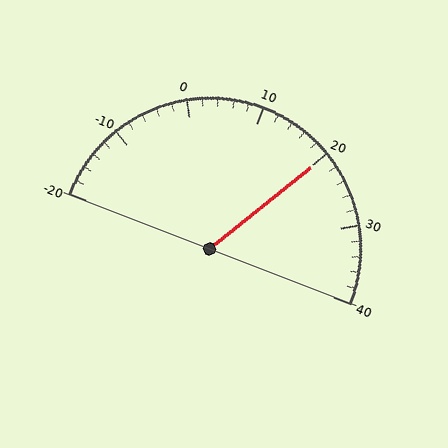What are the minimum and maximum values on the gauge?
The gauge ranges from -20 to 40.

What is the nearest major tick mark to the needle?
The nearest major tick mark is 20.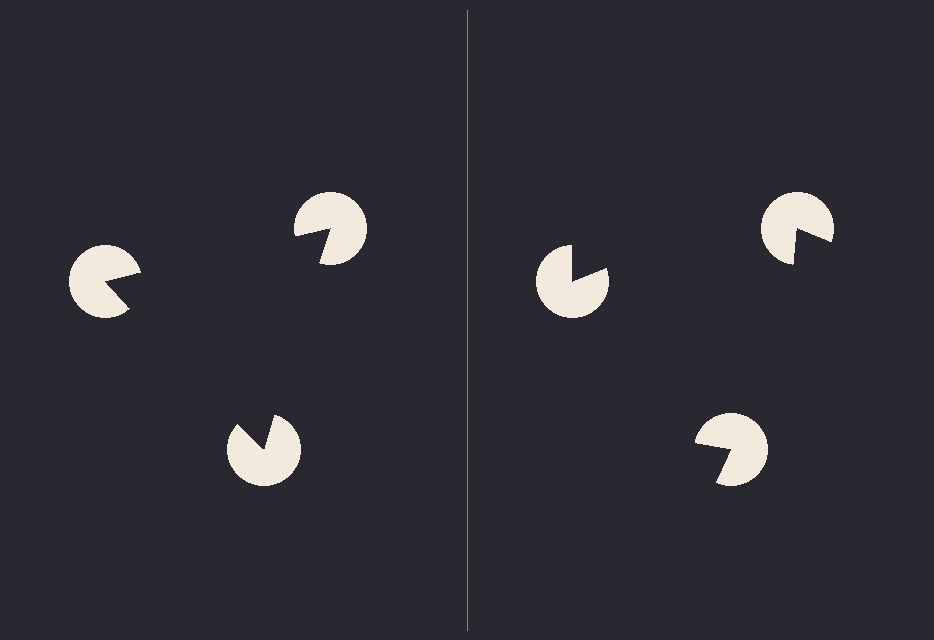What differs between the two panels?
The pac-man discs are positioned identically on both sides; only the wedge orientations differ. On the left they align to a triangle; on the right they are misaligned.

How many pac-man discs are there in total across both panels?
6 — 3 on each side.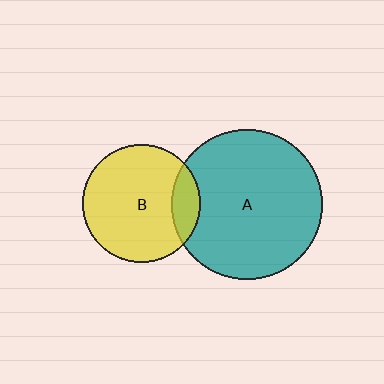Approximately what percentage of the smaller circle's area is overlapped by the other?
Approximately 15%.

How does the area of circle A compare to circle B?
Approximately 1.6 times.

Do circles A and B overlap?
Yes.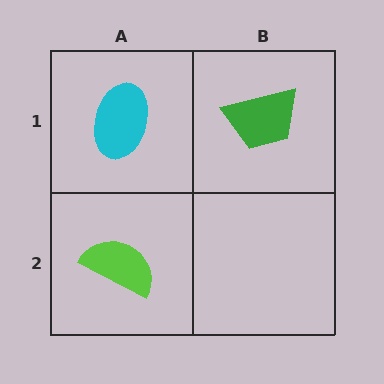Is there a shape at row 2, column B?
No, that cell is empty.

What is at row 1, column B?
A green trapezoid.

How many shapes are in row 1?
2 shapes.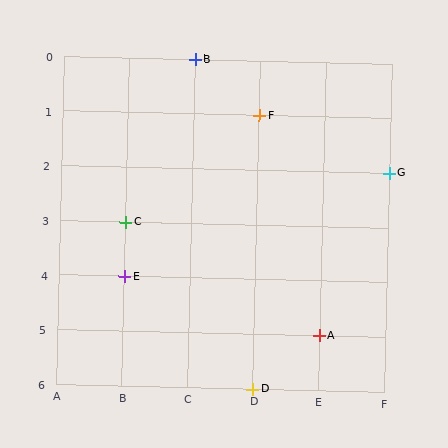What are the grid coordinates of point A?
Point A is at grid coordinates (E, 5).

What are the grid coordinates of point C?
Point C is at grid coordinates (B, 3).